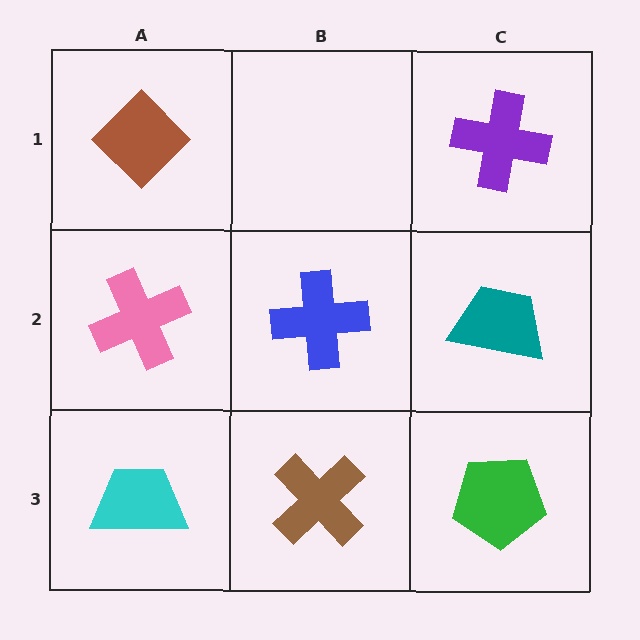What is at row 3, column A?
A cyan trapezoid.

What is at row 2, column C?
A teal trapezoid.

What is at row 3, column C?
A green pentagon.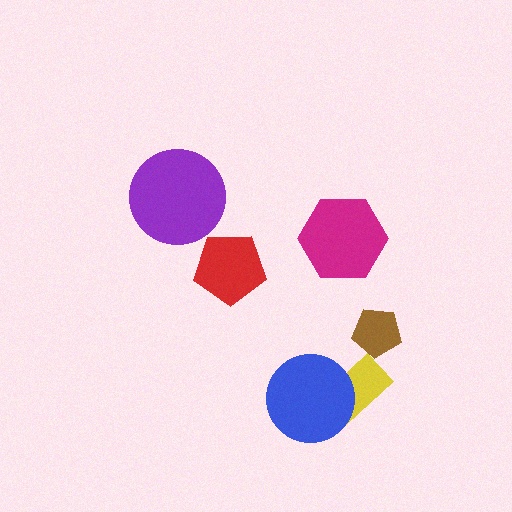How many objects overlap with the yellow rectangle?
1 object overlaps with the yellow rectangle.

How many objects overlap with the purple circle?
0 objects overlap with the purple circle.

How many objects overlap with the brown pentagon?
0 objects overlap with the brown pentagon.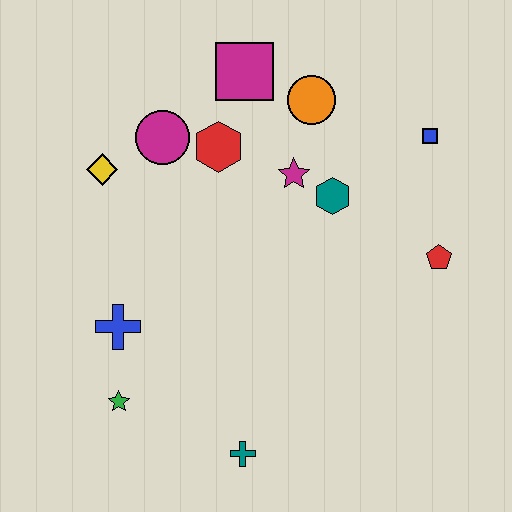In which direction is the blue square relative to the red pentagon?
The blue square is above the red pentagon.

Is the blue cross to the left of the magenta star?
Yes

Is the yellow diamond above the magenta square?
No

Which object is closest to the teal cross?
The green star is closest to the teal cross.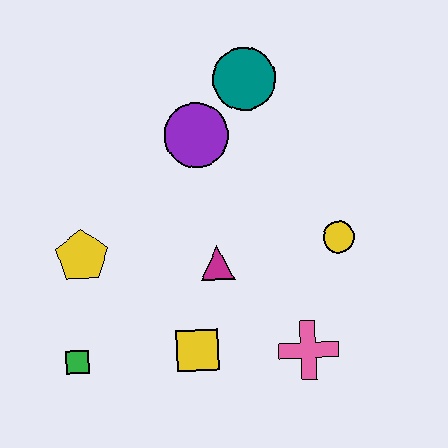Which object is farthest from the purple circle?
The green square is farthest from the purple circle.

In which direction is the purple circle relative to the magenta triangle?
The purple circle is above the magenta triangle.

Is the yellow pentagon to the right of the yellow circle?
No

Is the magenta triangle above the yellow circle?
No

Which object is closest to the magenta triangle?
The yellow square is closest to the magenta triangle.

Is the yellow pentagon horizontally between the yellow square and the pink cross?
No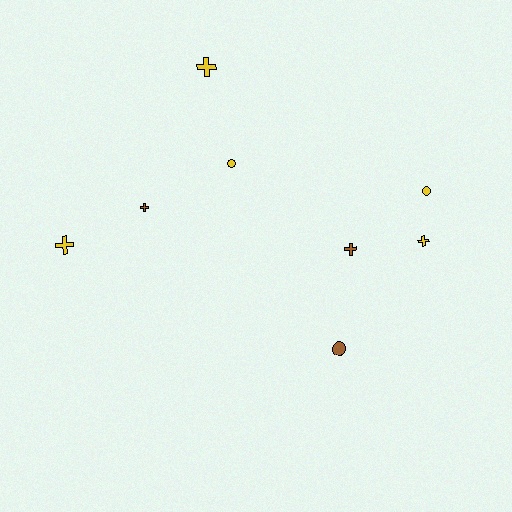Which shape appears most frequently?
Cross, with 5 objects.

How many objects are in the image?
There are 8 objects.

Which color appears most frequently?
Yellow, with 5 objects.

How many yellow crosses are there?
There are 3 yellow crosses.